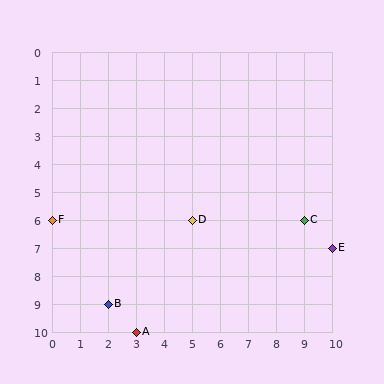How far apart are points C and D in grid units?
Points C and D are 4 columns apart.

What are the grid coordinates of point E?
Point E is at grid coordinates (10, 7).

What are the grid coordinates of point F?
Point F is at grid coordinates (0, 6).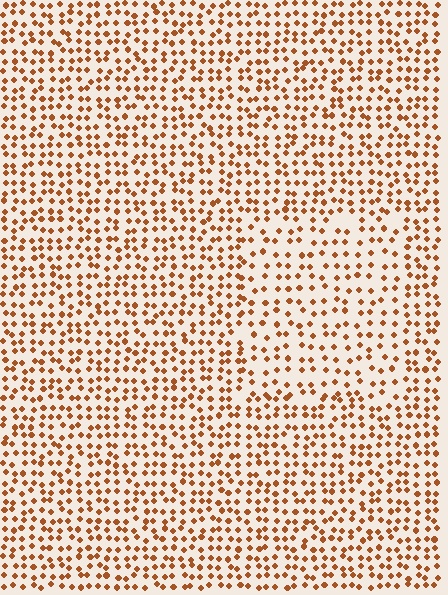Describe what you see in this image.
The image contains small brown elements arranged at two different densities. A rectangle-shaped region is visible where the elements are less densely packed than the surrounding area.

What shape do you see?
I see a rectangle.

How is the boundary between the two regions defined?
The boundary is defined by a change in element density (approximately 1.6x ratio). All elements are the same color, size, and shape.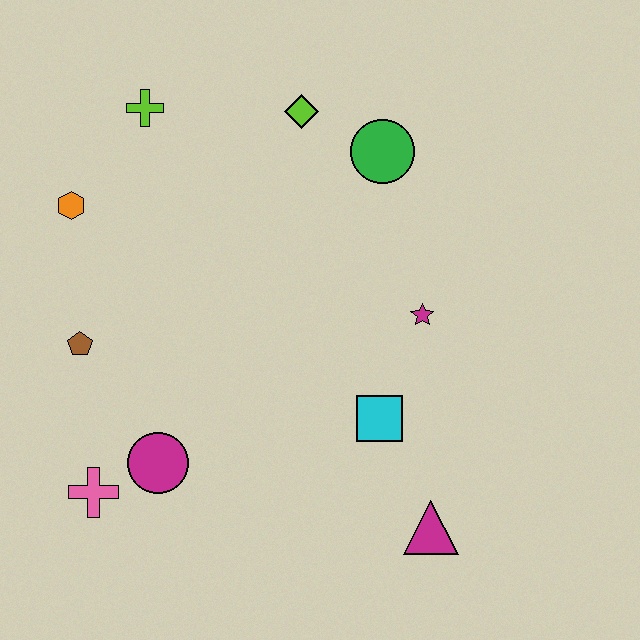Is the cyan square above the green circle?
No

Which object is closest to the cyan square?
The magenta star is closest to the cyan square.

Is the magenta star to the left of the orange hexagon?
No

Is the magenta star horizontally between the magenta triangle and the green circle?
Yes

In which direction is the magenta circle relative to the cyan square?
The magenta circle is to the left of the cyan square.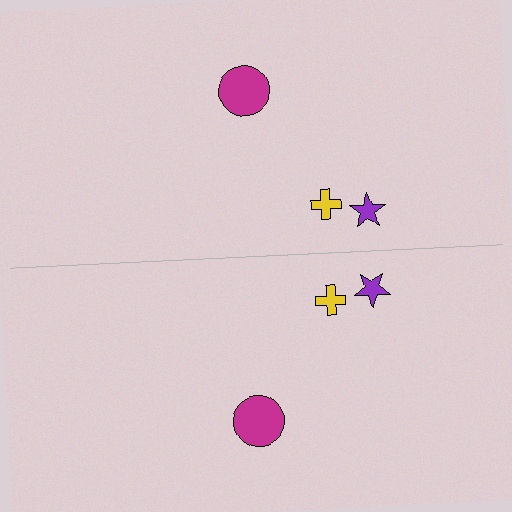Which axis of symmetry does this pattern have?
The pattern has a horizontal axis of symmetry running through the center of the image.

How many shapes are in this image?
There are 6 shapes in this image.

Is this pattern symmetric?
Yes, this pattern has bilateral (reflection) symmetry.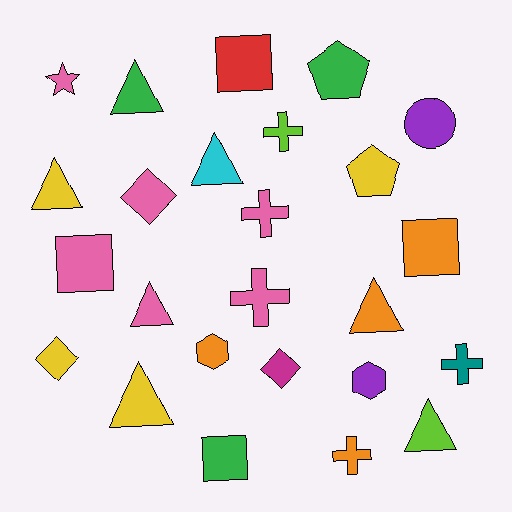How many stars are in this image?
There is 1 star.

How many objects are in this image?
There are 25 objects.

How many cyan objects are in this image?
There is 1 cyan object.